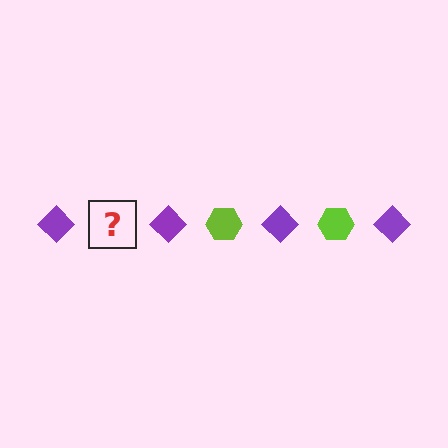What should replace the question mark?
The question mark should be replaced with a lime hexagon.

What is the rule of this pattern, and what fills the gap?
The rule is that the pattern alternates between purple diamond and lime hexagon. The gap should be filled with a lime hexagon.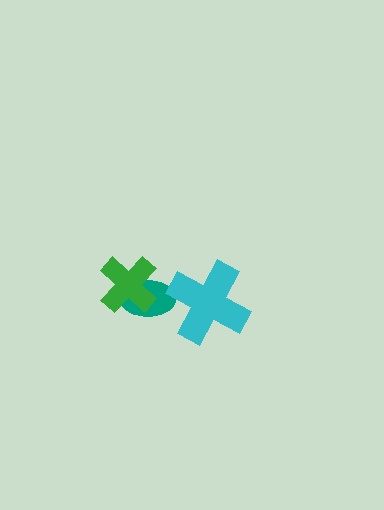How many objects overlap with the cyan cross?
1 object overlaps with the cyan cross.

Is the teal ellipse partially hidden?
Yes, it is partially covered by another shape.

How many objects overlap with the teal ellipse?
2 objects overlap with the teal ellipse.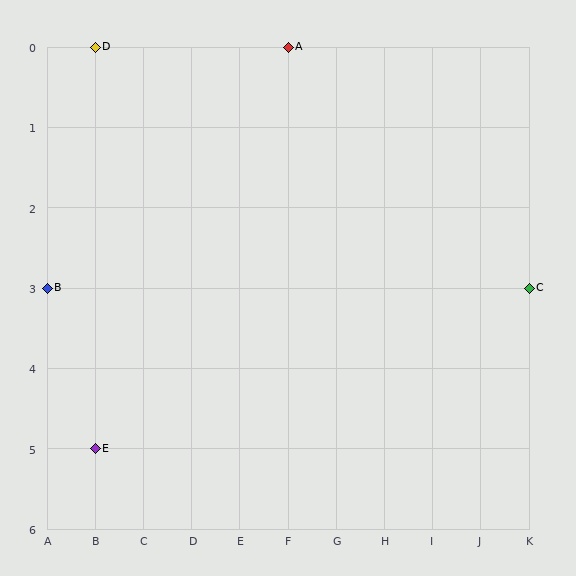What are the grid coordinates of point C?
Point C is at grid coordinates (K, 3).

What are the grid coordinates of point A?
Point A is at grid coordinates (F, 0).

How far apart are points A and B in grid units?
Points A and B are 5 columns and 3 rows apart (about 5.8 grid units diagonally).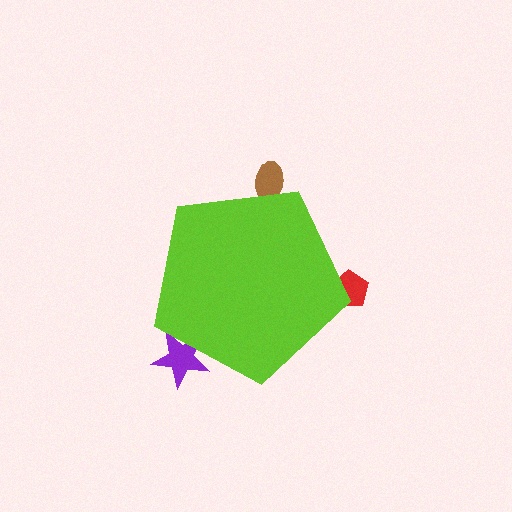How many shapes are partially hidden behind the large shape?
3 shapes are partially hidden.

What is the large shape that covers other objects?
A lime pentagon.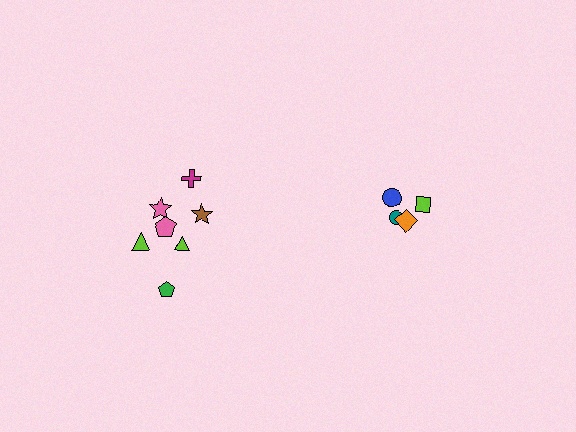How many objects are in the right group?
There are 4 objects.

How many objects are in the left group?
There are 7 objects.